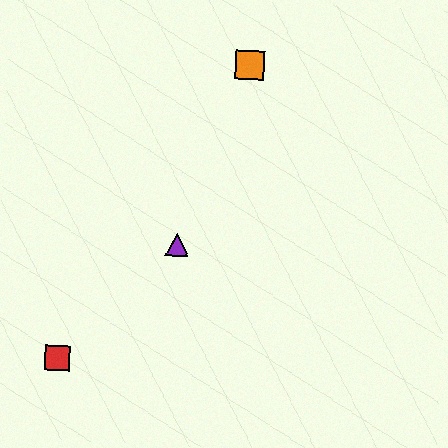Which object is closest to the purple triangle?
The red square is closest to the purple triangle.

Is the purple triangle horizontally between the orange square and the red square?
Yes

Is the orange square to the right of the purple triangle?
Yes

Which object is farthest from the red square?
The orange square is farthest from the red square.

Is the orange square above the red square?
Yes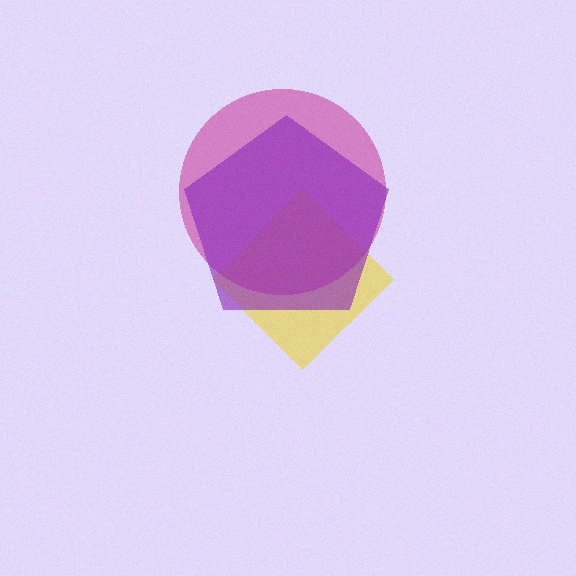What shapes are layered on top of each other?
The layered shapes are: a yellow diamond, a magenta circle, a purple pentagon.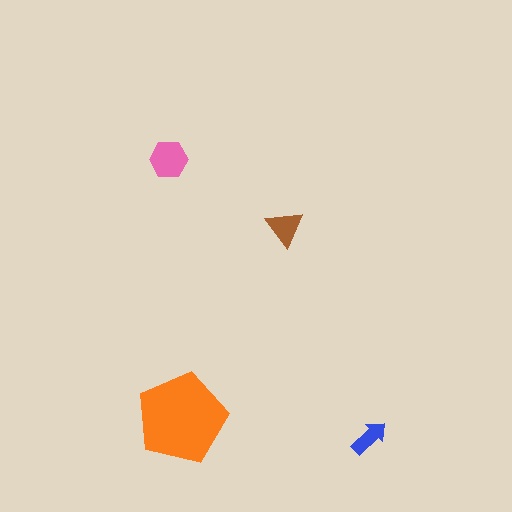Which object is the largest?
The orange pentagon.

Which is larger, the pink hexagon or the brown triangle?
The pink hexagon.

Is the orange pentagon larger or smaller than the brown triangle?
Larger.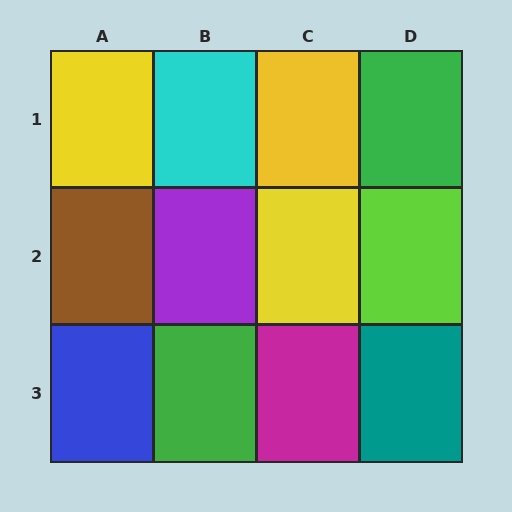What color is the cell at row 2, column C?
Yellow.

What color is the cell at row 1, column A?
Yellow.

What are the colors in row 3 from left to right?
Blue, green, magenta, teal.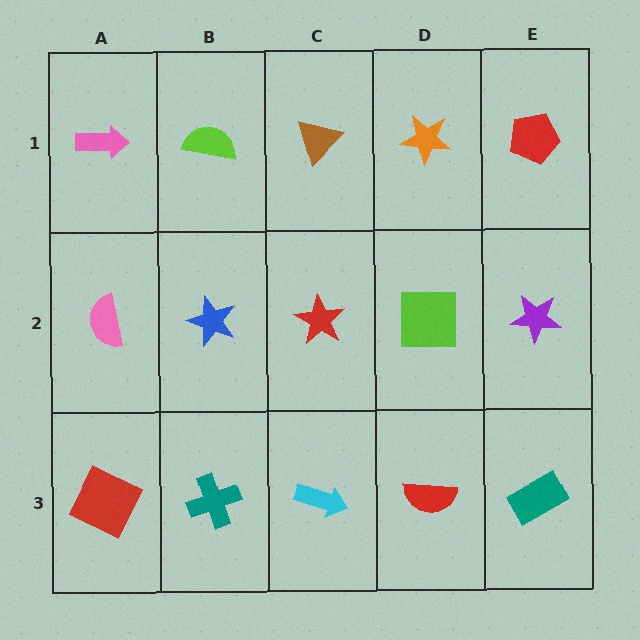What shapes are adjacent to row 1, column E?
A purple star (row 2, column E), an orange star (row 1, column D).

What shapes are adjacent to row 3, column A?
A pink semicircle (row 2, column A), a teal cross (row 3, column B).